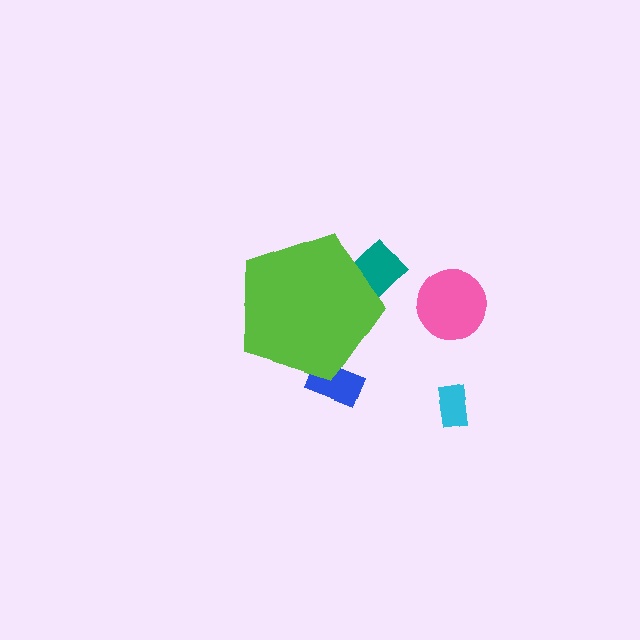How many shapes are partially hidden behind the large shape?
2 shapes are partially hidden.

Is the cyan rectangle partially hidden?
No, the cyan rectangle is fully visible.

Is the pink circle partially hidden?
No, the pink circle is fully visible.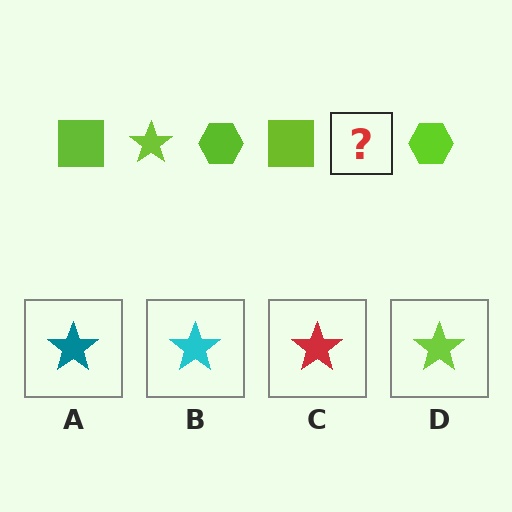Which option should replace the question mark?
Option D.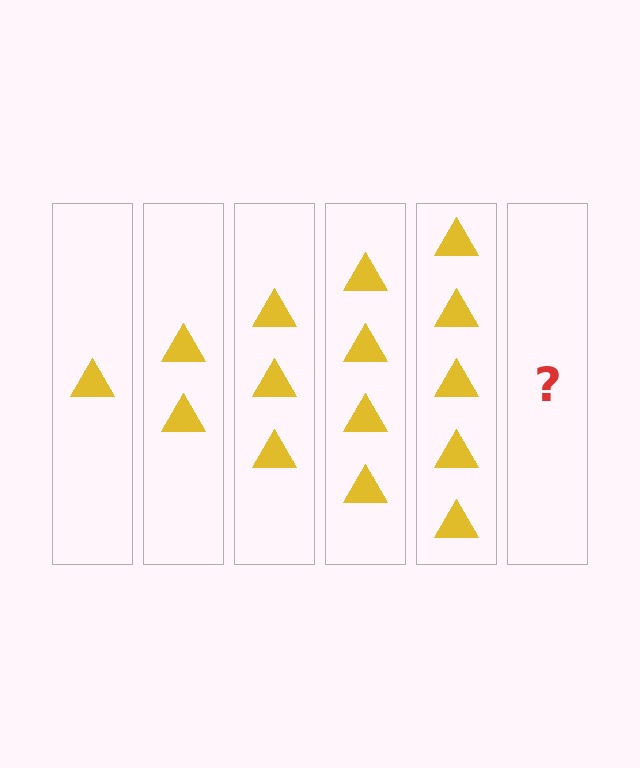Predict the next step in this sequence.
The next step is 6 triangles.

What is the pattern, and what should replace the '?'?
The pattern is that each step adds one more triangle. The '?' should be 6 triangles.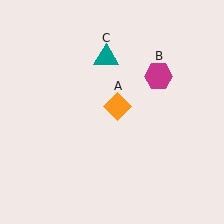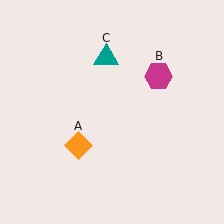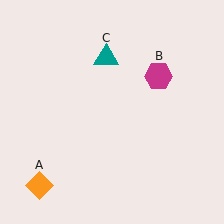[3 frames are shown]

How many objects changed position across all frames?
1 object changed position: orange diamond (object A).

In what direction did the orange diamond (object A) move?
The orange diamond (object A) moved down and to the left.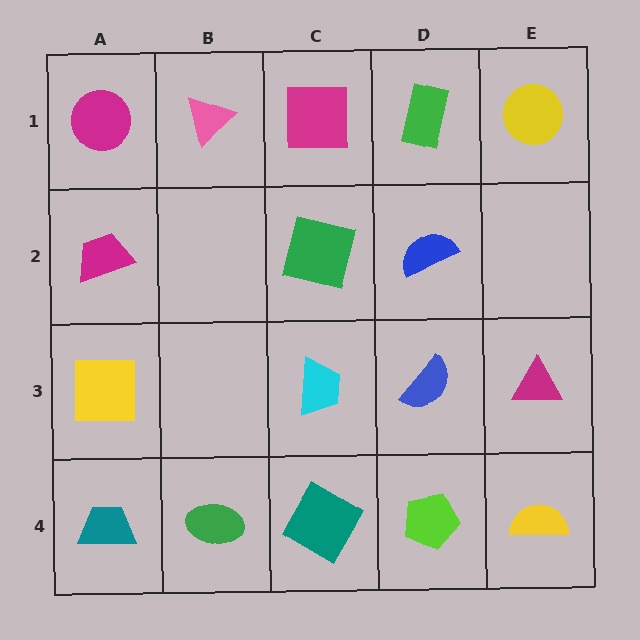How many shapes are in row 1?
5 shapes.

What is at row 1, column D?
A green rectangle.